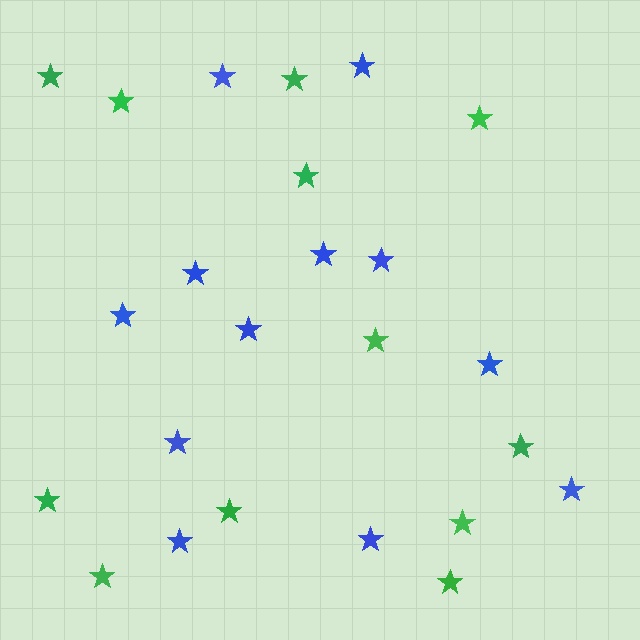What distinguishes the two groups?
There are 2 groups: one group of green stars (12) and one group of blue stars (12).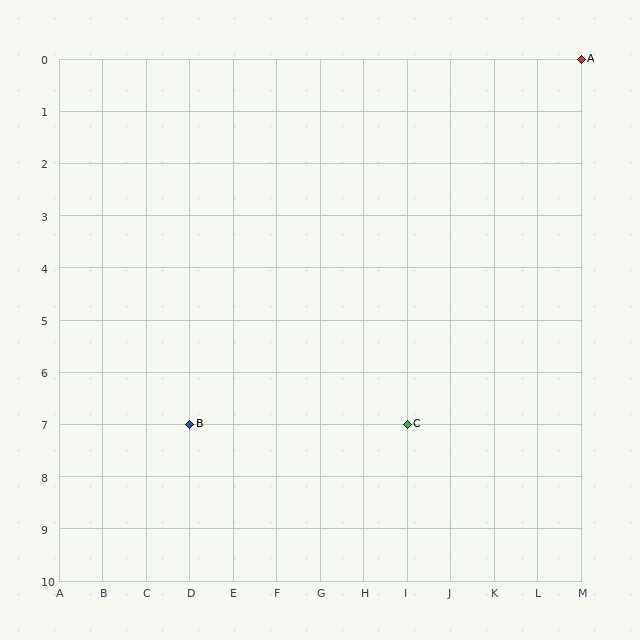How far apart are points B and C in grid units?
Points B and C are 5 columns apart.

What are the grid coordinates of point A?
Point A is at grid coordinates (M, 0).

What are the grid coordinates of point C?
Point C is at grid coordinates (I, 7).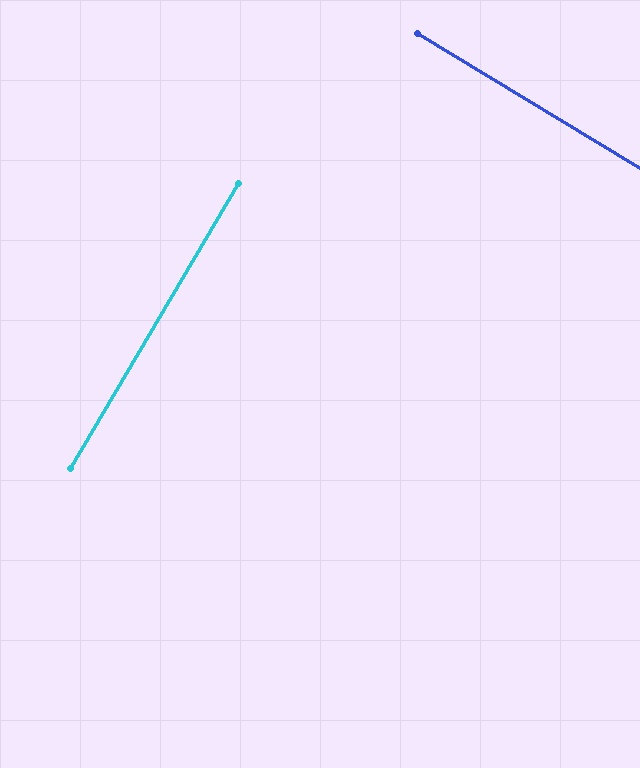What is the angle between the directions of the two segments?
Approximately 89 degrees.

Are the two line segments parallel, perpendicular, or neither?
Perpendicular — they meet at approximately 89°.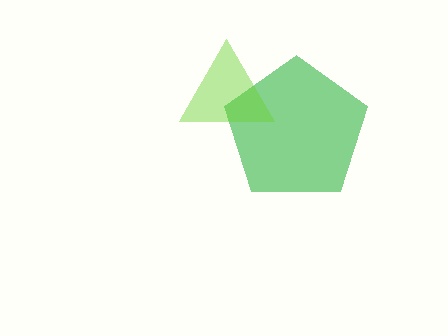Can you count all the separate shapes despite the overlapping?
Yes, there are 2 separate shapes.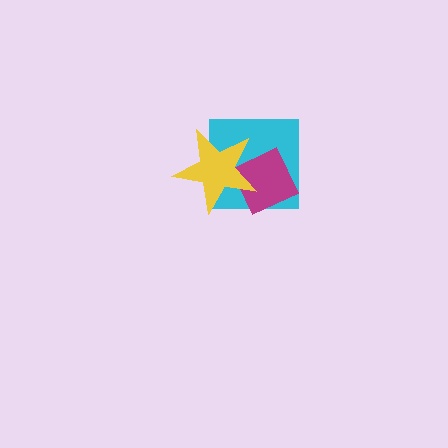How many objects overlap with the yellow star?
2 objects overlap with the yellow star.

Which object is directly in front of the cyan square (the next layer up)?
The magenta square is directly in front of the cyan square.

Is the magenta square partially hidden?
Yes, it is partially covered by another shape.